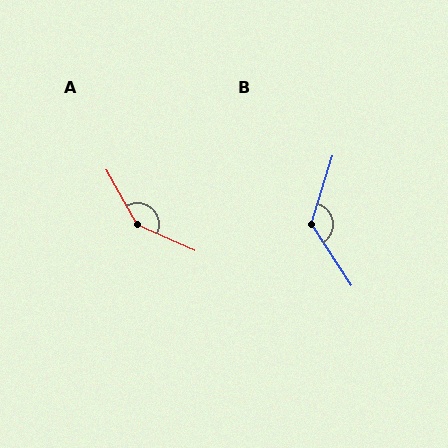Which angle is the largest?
A, at approximately 144 degrees.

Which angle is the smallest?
B, at approximately 130 degrees.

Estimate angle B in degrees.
Approximately 130 degrees.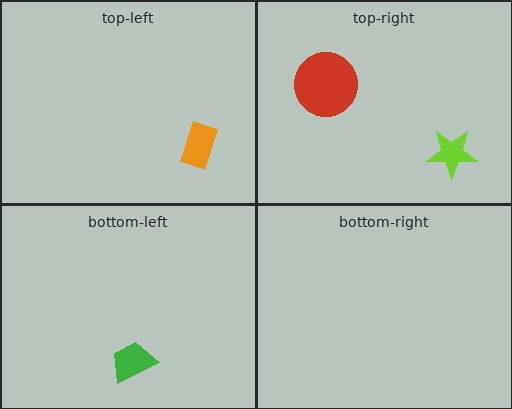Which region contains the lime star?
The top-right region.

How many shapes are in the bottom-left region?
1.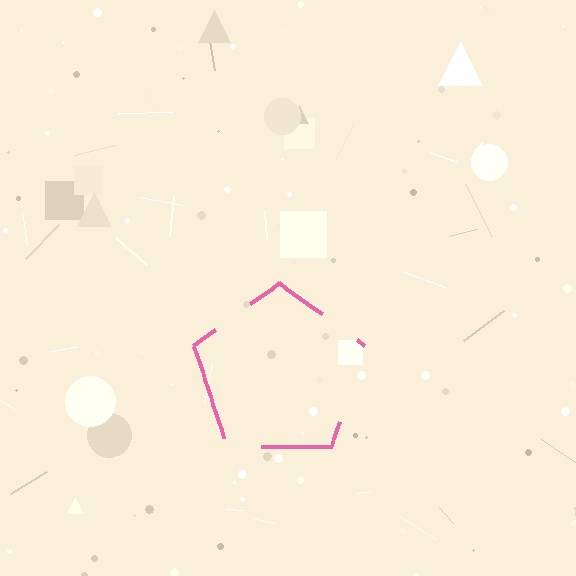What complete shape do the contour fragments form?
The contour fragments form a pentagon.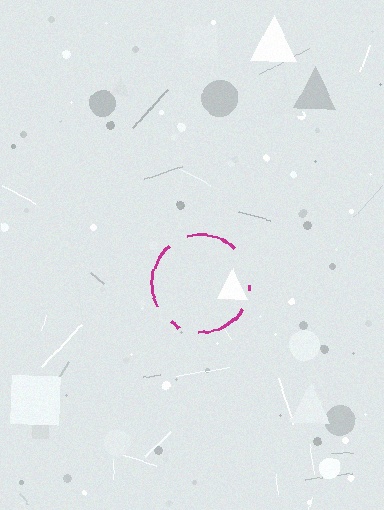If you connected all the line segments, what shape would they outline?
They would outline a circle.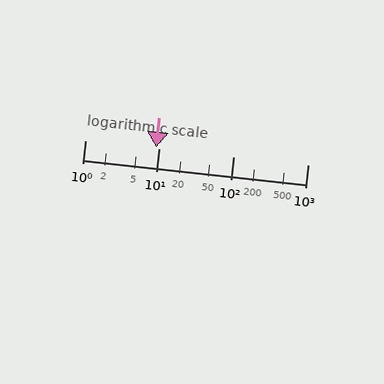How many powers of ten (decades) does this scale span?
The scale spans 3 decades, from 1 to 1000.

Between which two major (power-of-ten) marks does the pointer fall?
The pointer is between 1 and 10.